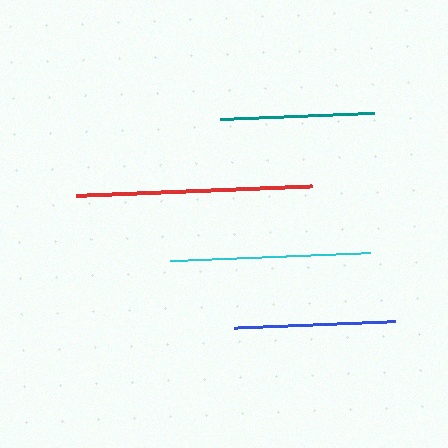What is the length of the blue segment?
The blue segment is approximately 161 pixels long.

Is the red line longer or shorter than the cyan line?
The red line is longer than the cyan line.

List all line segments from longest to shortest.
From longest to shortest: red, cyan, blue, teal.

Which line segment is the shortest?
The teal line is the shortest at approximately 154 pixels.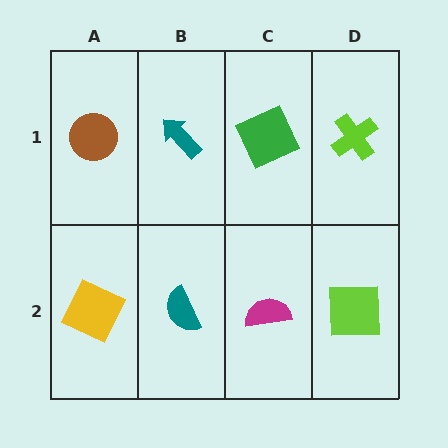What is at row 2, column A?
A yellow square.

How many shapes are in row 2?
4 shapes.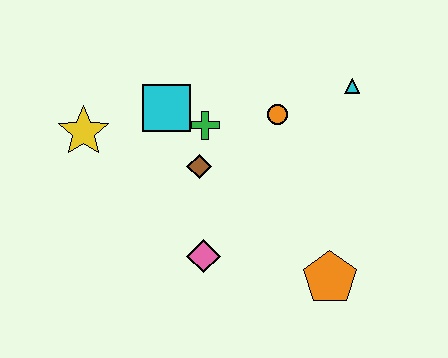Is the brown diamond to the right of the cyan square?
Yes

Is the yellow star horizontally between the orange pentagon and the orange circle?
No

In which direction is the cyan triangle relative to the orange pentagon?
The cyan triangle is above the orange pentagon.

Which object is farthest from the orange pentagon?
The yellow star is farthest from the orange pentagon.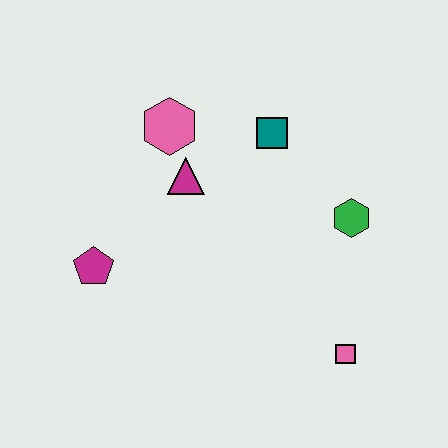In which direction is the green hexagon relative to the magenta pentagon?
The green hexagon is to the right of the magenta pentagon.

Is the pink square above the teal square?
No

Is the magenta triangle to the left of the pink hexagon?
No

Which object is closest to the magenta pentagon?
The magenta triangle is closest to the magenta pentagon.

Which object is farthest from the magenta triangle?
The pink square is farthest from the magenta triangle.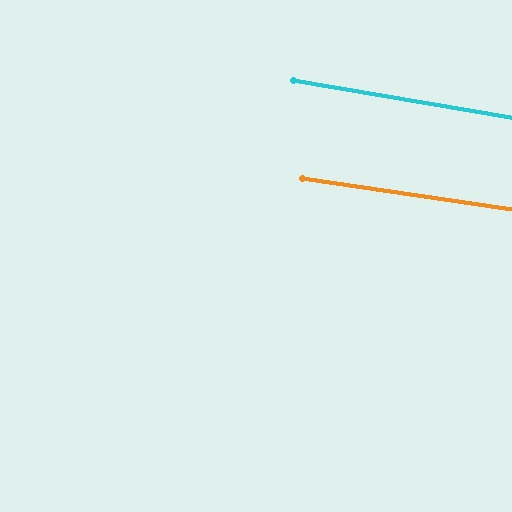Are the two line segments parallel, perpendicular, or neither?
Parallel — their directions differ by only 1.2°.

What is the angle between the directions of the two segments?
Approximately 1 degree.